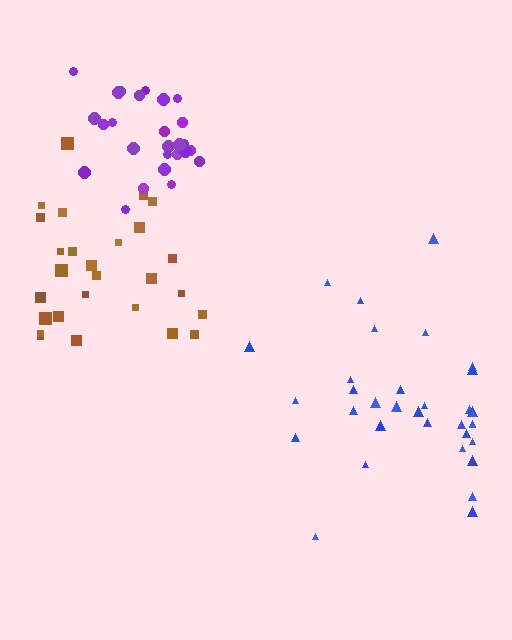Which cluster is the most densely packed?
Purple.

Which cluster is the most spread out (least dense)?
Brown.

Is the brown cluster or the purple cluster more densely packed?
Purple.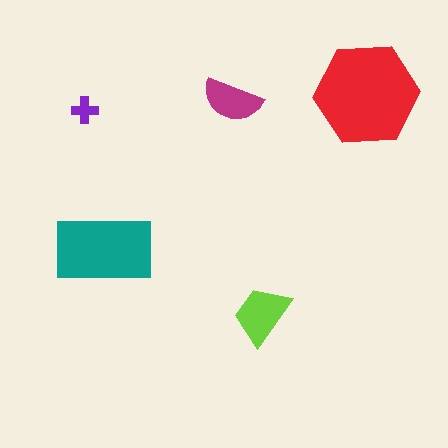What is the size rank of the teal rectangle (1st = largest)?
2nd.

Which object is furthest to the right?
The red hexagon is rightmost.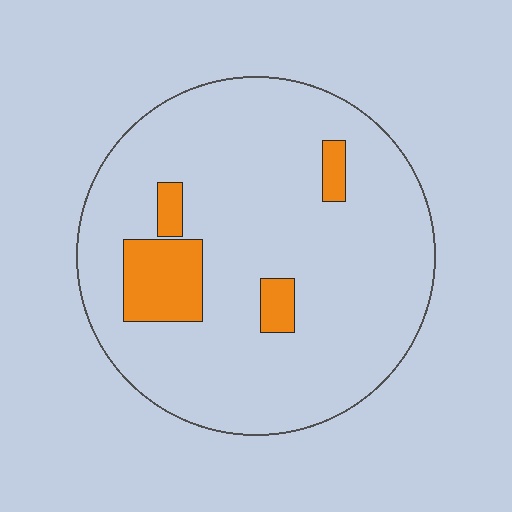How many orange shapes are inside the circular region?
4.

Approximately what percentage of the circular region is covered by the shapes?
Approximately 10%.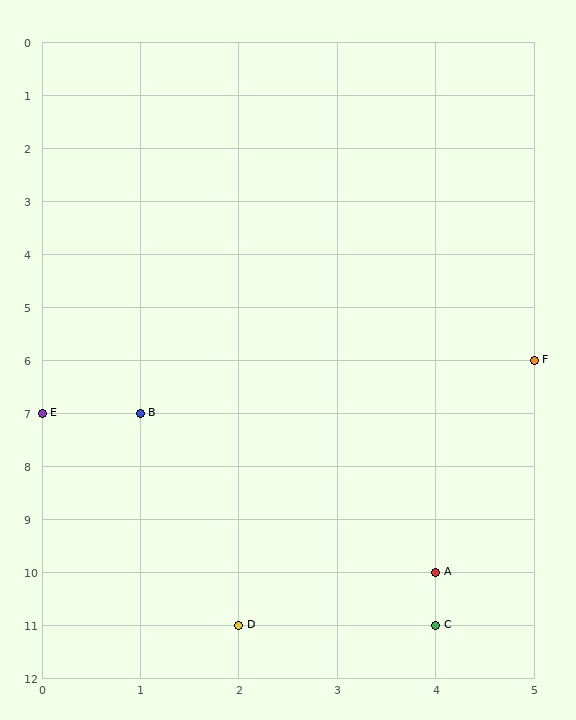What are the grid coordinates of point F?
Point F is at grid coordinates (5, 6).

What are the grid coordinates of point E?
Point E is at grid coordinates (0, 7).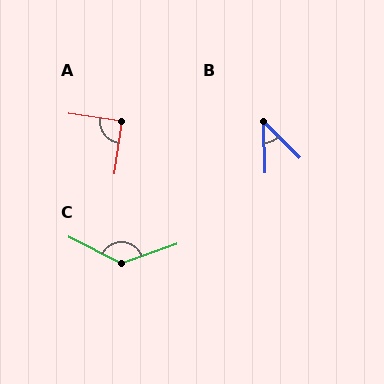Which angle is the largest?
C, at approximately 134 degrees.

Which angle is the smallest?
B, at approximately 43 degrees.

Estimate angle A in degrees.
Approximately 90 degrees.